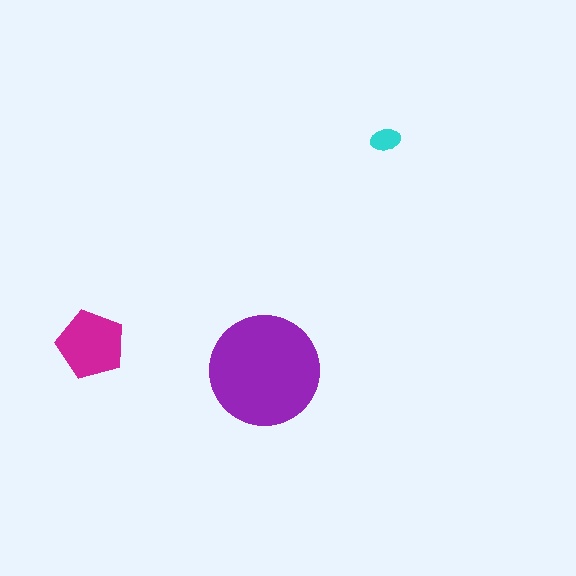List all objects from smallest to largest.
The cyan ellipse, the magenta pentagon, the purple circle.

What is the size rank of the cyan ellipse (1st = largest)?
3rd.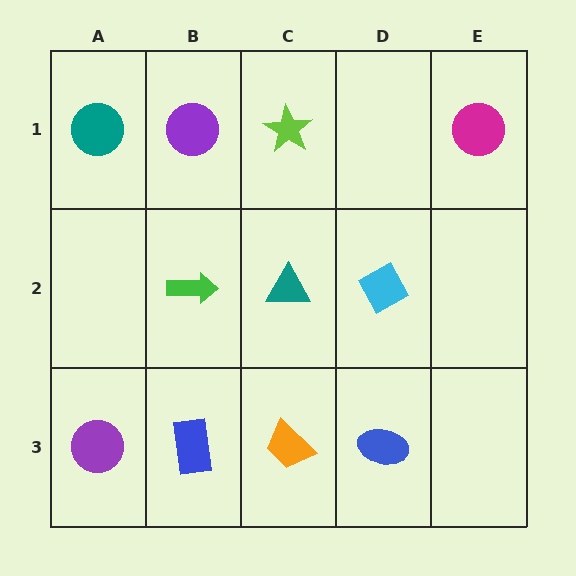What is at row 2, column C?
A teal triangle.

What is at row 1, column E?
A magenta circle.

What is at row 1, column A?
A teal circle.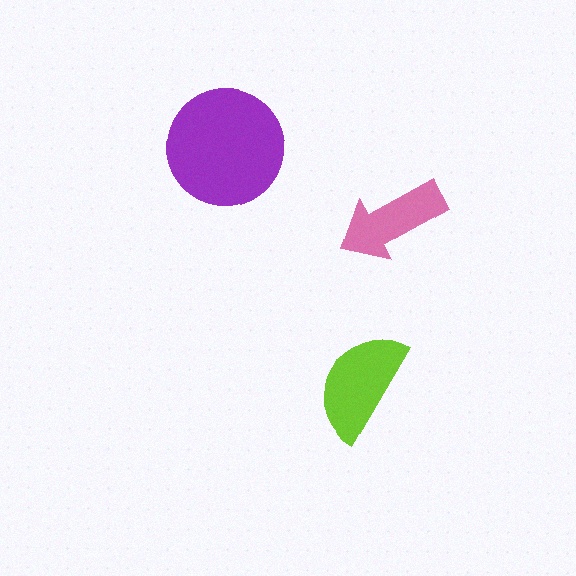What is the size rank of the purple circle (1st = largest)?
1st.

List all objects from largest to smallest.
The purple circle, the lime semicircle, the pink arrow.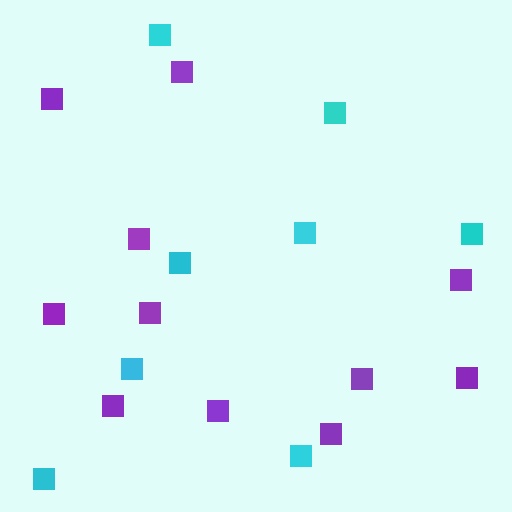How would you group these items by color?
There are 2 groups: one group of purple squares (11) and one group of cyan squares (8).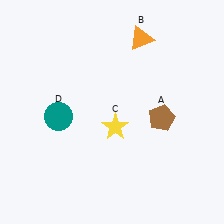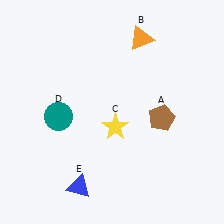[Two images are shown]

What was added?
A blue triangle (E) was added in Image 2.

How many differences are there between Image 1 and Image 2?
There is 1 difference between the two images.